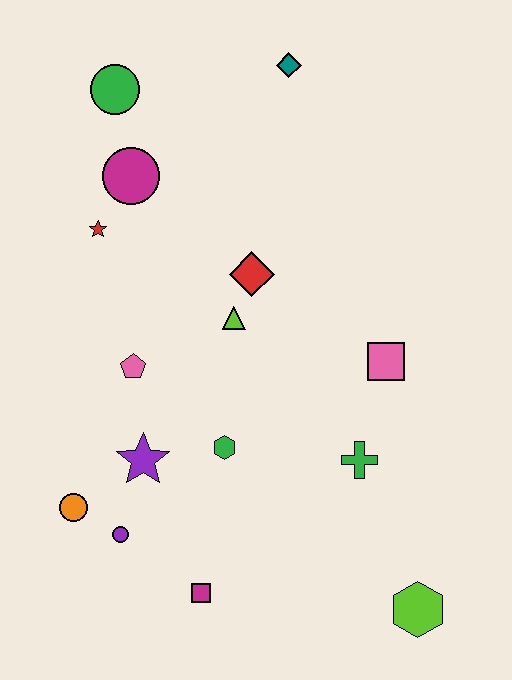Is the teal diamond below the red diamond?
No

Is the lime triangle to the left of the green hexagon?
No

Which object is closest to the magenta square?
The purple circle is closest to the magenta square.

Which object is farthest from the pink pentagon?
The lime hexagon is farthest from the pink pentagon.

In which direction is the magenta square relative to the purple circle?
The magenta square is to the right of the purple circle.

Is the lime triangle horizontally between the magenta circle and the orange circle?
No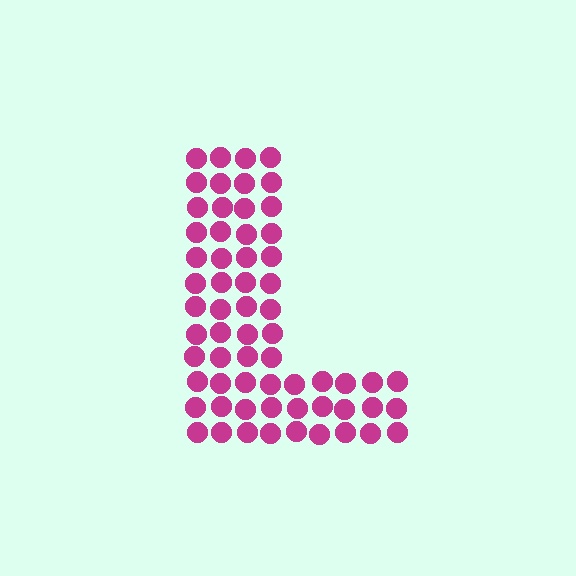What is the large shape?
The large shape is the letter L.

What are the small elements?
The small elements are circles.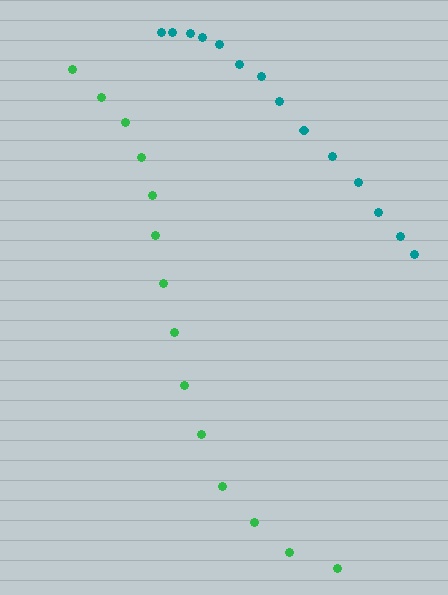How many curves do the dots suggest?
There are 2 distinct paths.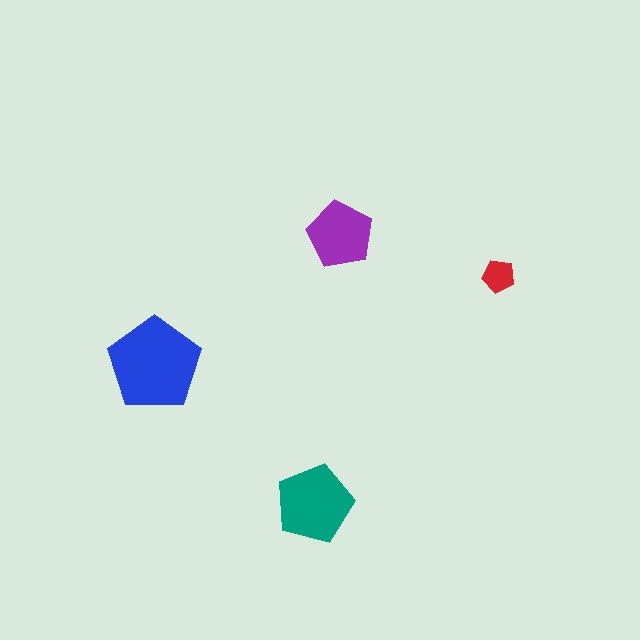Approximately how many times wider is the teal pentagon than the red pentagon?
About 2.5 times wider.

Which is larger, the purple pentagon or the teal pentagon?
The teal one.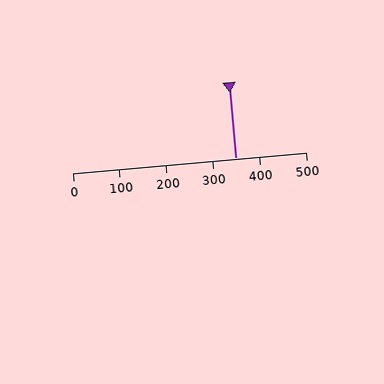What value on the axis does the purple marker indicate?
The marker indicates approximately 350.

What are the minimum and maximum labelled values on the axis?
The axis runs from 0 to 500.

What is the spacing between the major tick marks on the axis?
The major ticks are spaced 100 apart.